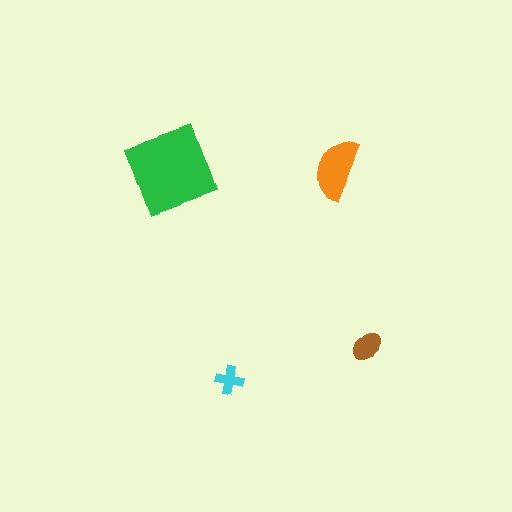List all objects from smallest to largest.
The cyan cross, the brown ellipse, the orange semicircle, the green diamond.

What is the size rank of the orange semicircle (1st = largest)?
2nd.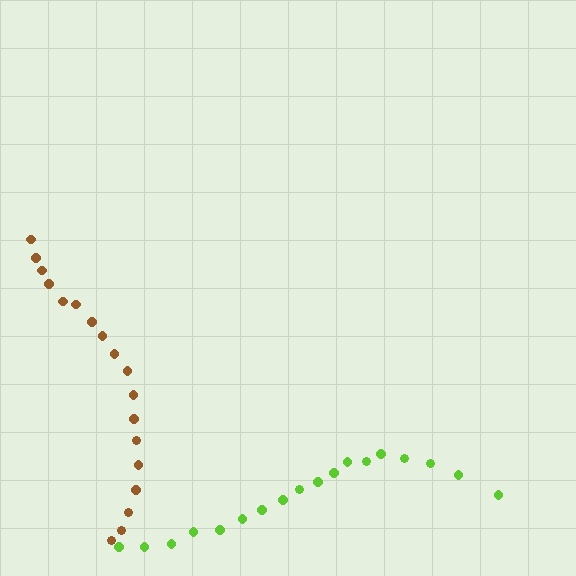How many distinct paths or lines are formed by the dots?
There are 2 distinct paths.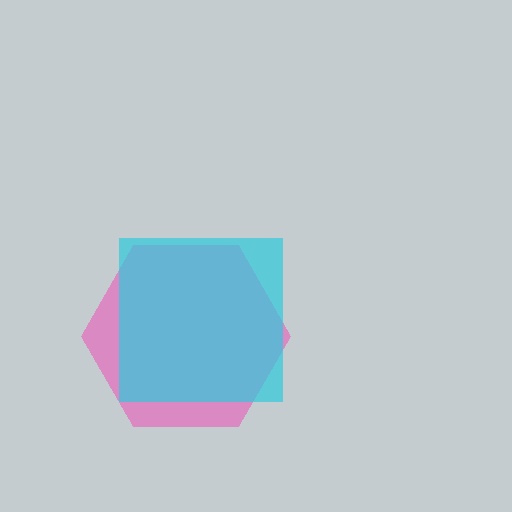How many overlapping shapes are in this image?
There are 2 overlapping shapes in the image.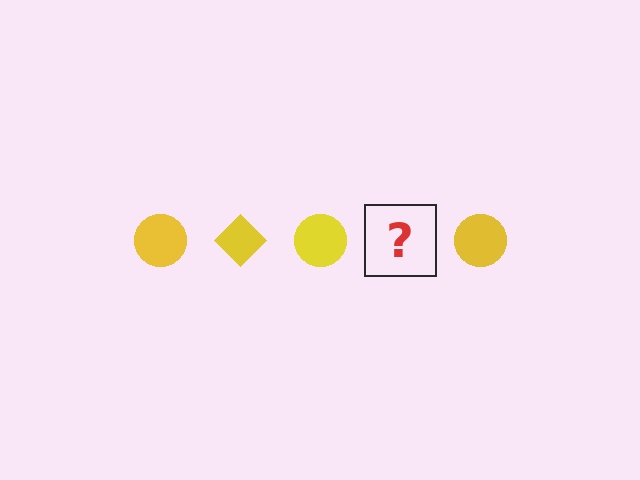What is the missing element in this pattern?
The missing element is a yellow diamond.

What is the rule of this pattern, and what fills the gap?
The rule is that the pattern cycles through circle, diamond shapes in yellow. The gap should be filled with a yellow diamond.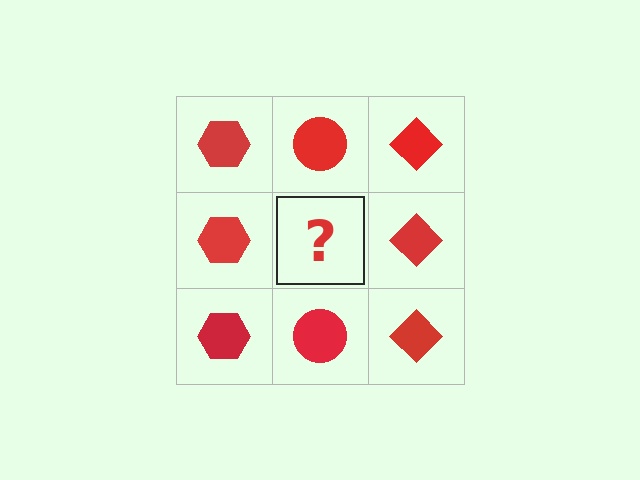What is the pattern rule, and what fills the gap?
The rule is that each column has a consistent shape. The gap should be filled with a red circle.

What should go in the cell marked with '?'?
The missing cell should contain a red circle.